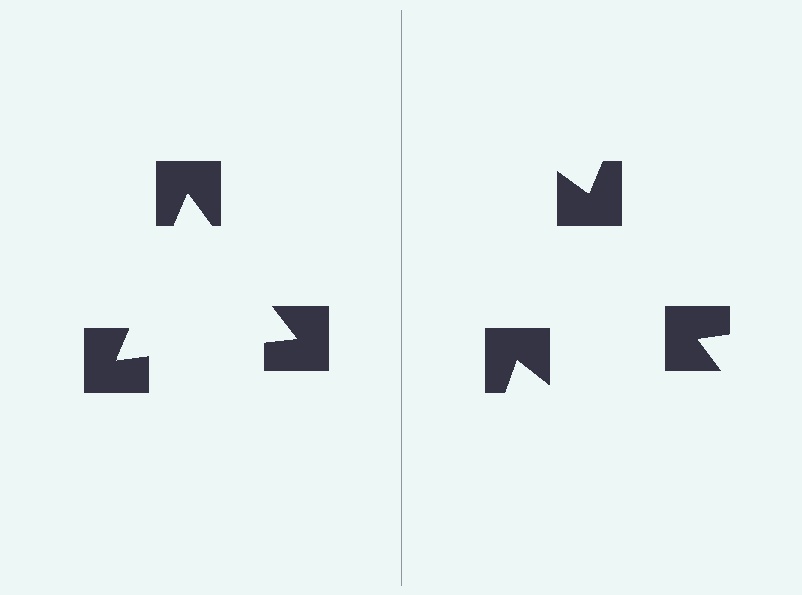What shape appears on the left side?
An illusory triangle.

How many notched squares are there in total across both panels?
6 — 3 on each side.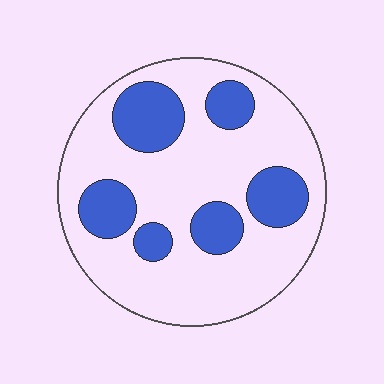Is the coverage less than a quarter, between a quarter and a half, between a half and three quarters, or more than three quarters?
Between a quarter and a half.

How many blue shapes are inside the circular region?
6.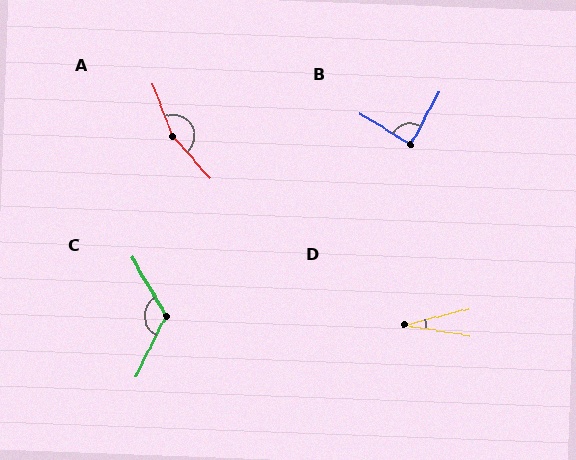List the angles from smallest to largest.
D (24°), B (87°), C (123°), A (160°).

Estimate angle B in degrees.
Approximately 87 degrees.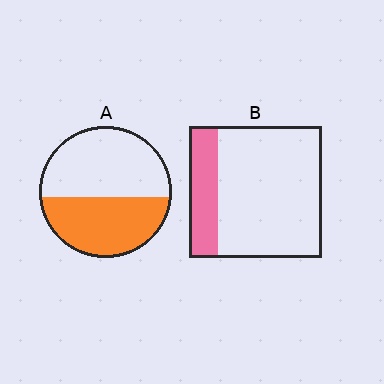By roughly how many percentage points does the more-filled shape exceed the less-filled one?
By roughly 25 percentage points (A over B).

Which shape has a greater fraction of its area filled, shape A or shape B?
Shape A.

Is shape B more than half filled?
No.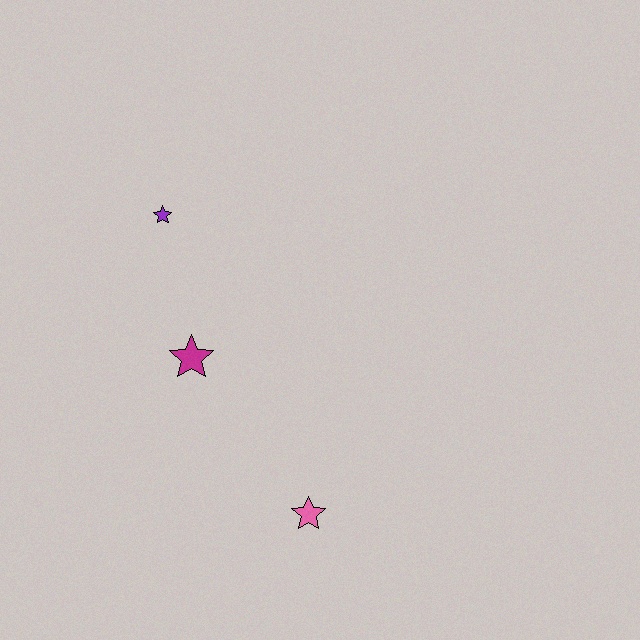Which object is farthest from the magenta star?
The pink star is farthest from the magenta star.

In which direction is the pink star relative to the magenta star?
The pink star is below the magenta star.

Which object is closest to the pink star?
The magenta star is closest to the pink star.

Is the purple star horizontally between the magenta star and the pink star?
No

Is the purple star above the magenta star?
Yes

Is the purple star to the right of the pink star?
No